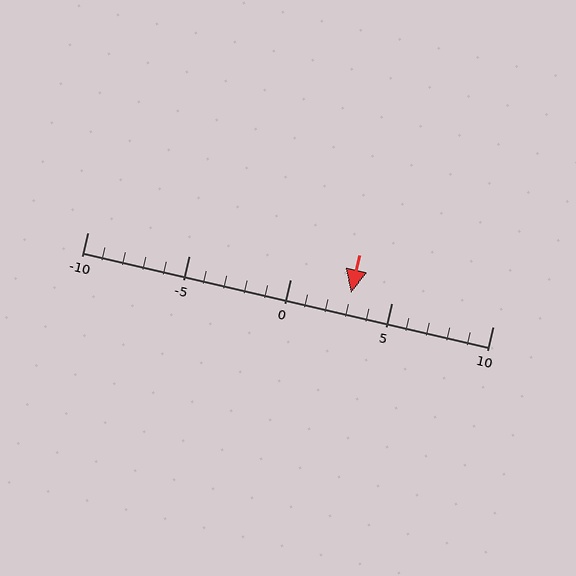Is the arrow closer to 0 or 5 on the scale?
The arrow is closer to 5.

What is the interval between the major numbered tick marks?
The major tick marks are spaced 5 units apart.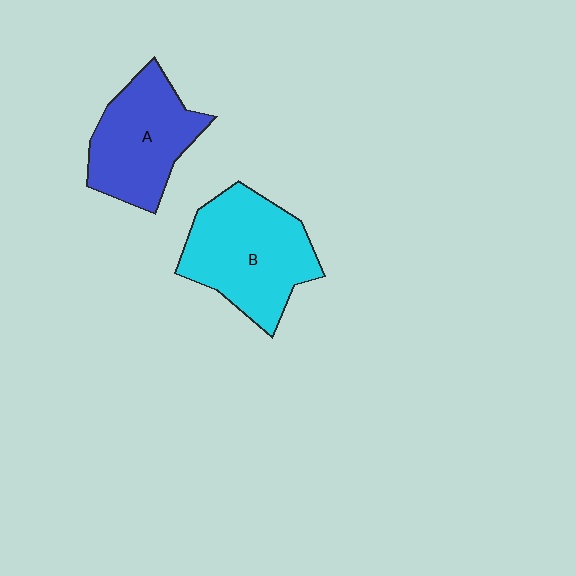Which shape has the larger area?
Shape B (cyan).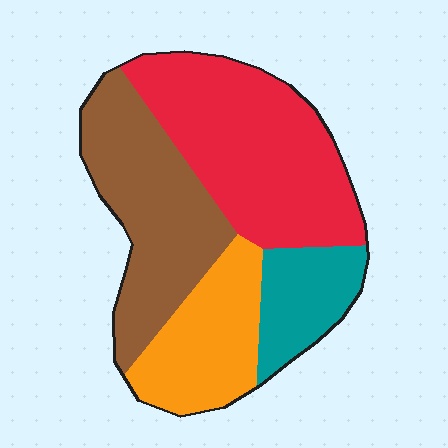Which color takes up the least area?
Teal, at roughly 15%.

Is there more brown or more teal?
Brown.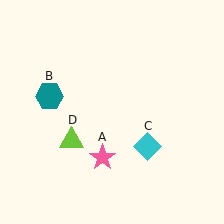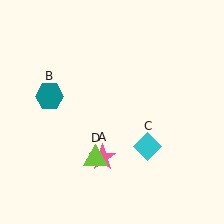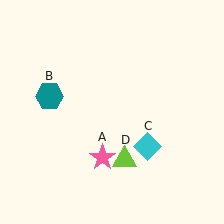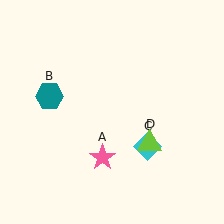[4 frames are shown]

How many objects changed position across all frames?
1 object changed position: lime triangle (object D).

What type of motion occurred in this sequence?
The lime triangle (object D) rotated counterclockwise around the center of the scene.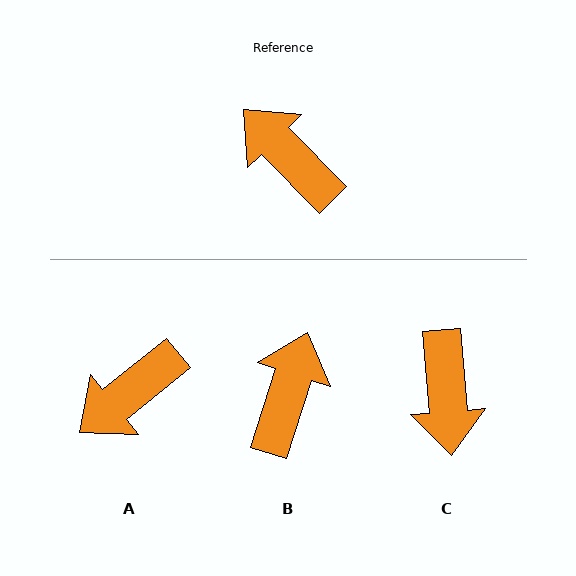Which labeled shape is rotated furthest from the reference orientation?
C, about 140 degrees away.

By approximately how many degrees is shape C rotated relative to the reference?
Approximately 140 degrees counter-clockwise.